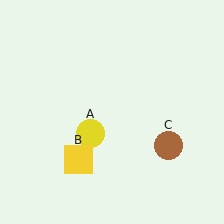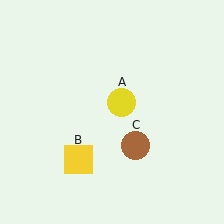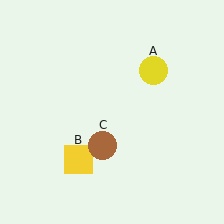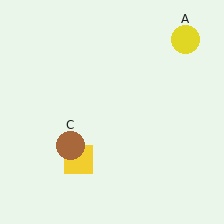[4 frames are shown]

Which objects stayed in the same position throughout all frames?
Yellow square (object B) remained stationary.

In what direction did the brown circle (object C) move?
The brown circle (object C) moved left.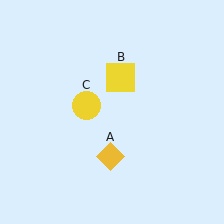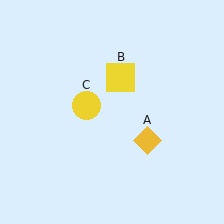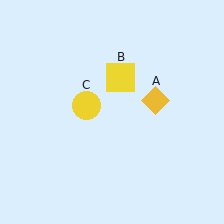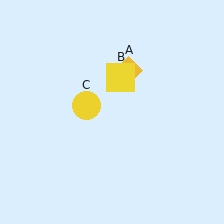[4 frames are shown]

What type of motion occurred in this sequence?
The yellow diamond (object A) rotated counterclockwise around the center of the scene.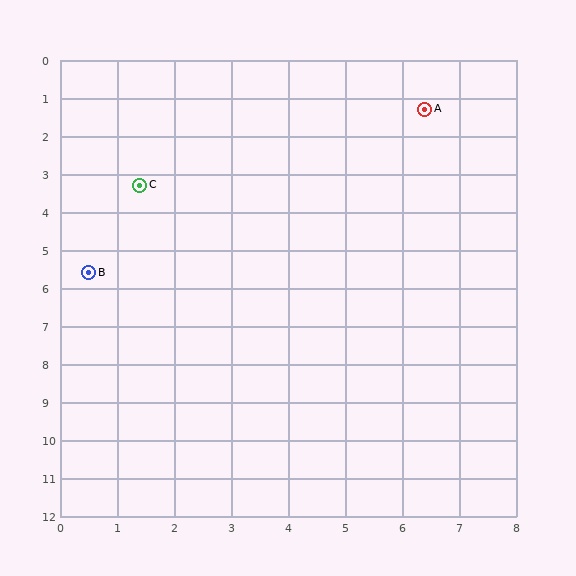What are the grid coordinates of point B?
Point B is at approximately (0.5, 5.6).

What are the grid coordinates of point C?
Point C is at approximately (1.4, 3.3).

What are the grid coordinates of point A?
Point A is at approximately (6.4, 1.3).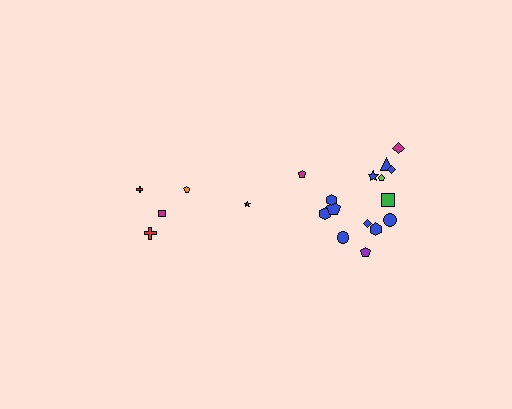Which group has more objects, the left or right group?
The right group.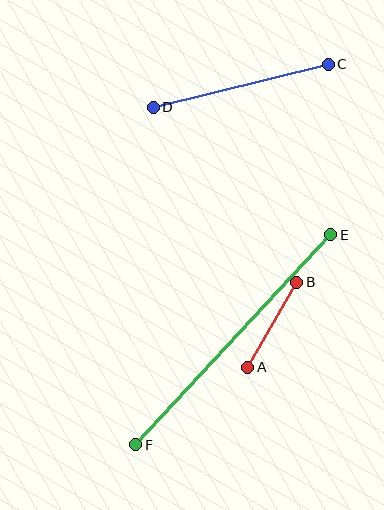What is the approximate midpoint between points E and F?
The midpoint is at approximately (233, 340) pixels.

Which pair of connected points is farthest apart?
Points E and F are farthest apart.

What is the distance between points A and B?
The distance is approximately 98 pixels.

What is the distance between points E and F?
The distance is approximately 287 pixels.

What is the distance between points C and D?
The distance is approximately 180 pixels.